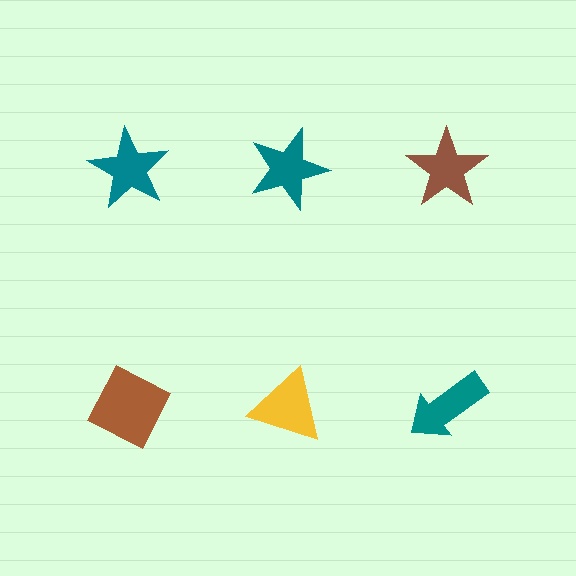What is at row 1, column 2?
A teal star.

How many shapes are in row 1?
3 shapes.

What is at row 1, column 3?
A brown star.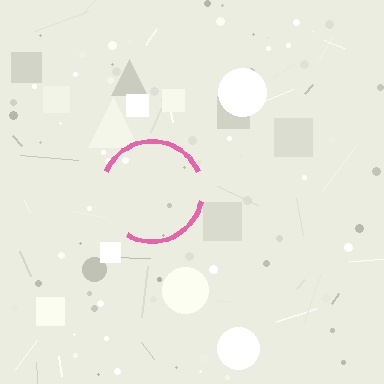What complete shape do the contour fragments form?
The contour fragments form a circle.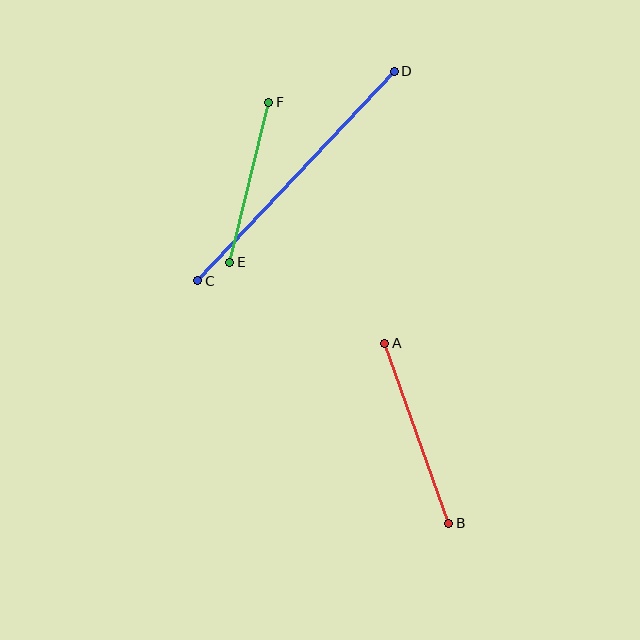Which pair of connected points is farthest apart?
Points C and D are farthest apart.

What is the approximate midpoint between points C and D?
The midpoint is at approximately (296, 176) pixels.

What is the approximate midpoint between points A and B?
The midpoint is at approximately (417, 433) pixels.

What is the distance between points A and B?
The distance is approximately 191 pixels.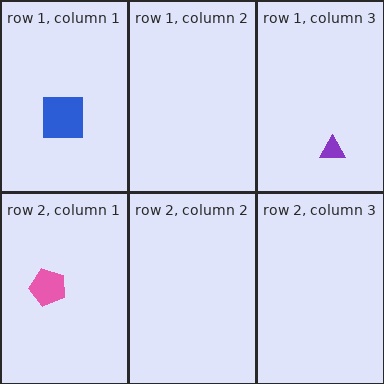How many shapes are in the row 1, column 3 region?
1.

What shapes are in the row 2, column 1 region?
The pink pentagon.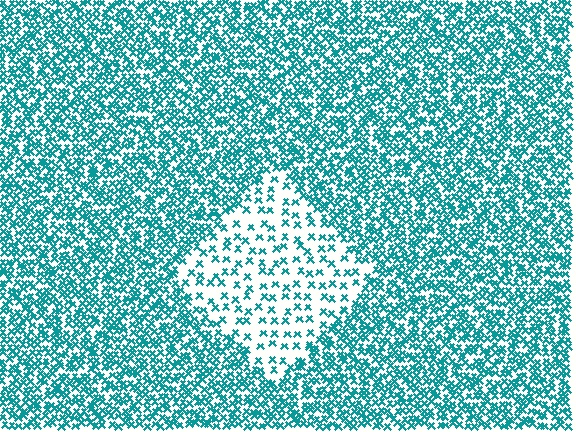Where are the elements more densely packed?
The elements are more densely packed outside the diamond boundary.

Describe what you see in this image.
The image contains small teal elements arranged at two different densities. A diamond-shaped region is visible where the elements are less densely packed than the surrounding area.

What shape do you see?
I see a diamond.